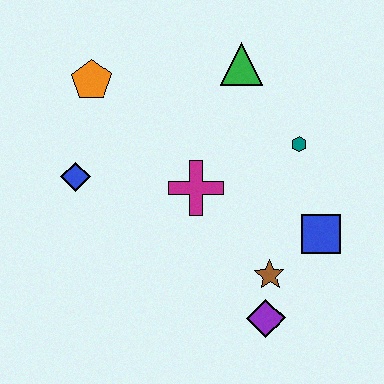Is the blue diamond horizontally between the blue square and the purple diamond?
No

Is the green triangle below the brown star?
No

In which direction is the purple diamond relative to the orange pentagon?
The purple diamond is below the orange pentagon.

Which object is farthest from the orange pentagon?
The purple diamond is farthest from the orange pentagon.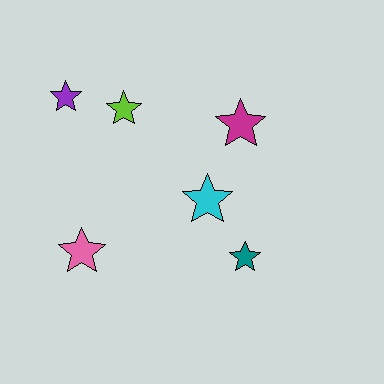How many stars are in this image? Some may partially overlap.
There are 6 stars.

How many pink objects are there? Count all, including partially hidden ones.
There is 1 pink object.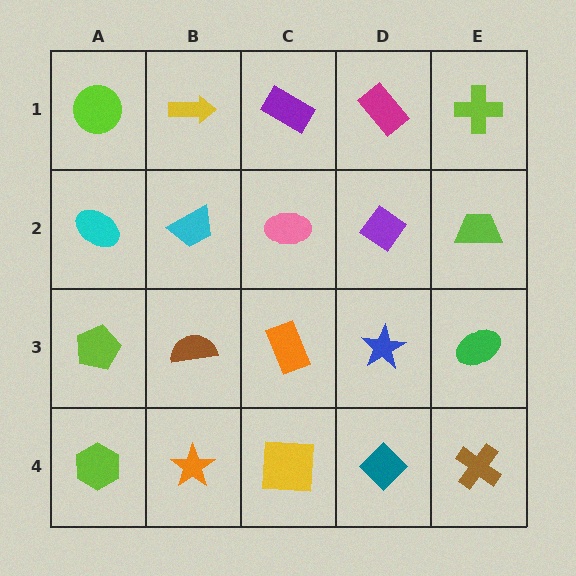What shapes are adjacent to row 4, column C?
An orange rectangle (row 3, column C), an orange star (row 4, column B), a teal diamond (row 4, column D).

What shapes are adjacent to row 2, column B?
A yellow arrow (row 1, column B), a brown semicircle (row 3, column B), a cyan ellipse (row 2, column A), a pink ellipse (row 2, column C).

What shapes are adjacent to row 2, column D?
A magenta rectangle (row 1, column D), a blue star (row 3, column D), a pink ellipse (row 2, column C), a lime trapezoid (row 2, column E).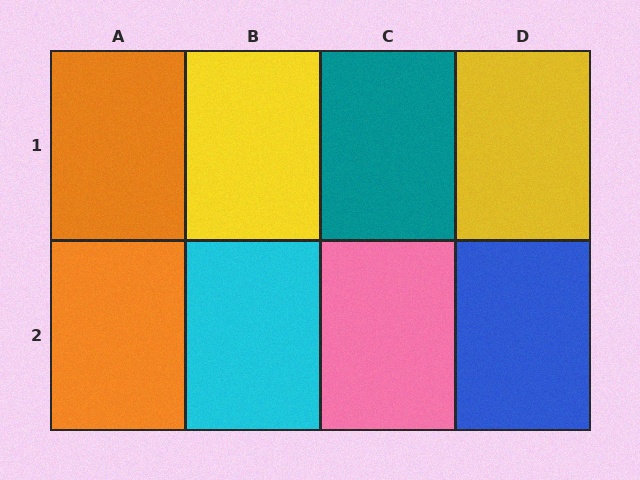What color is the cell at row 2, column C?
Pink.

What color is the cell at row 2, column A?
Orange.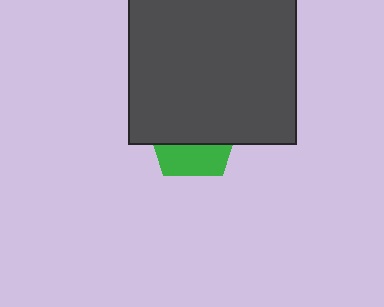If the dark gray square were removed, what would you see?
You would see the complete green pentagon.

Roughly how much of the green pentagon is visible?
A small part of it is visible (roughly 35%).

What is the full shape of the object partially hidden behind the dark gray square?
The partially hidden object is a green pentagon.